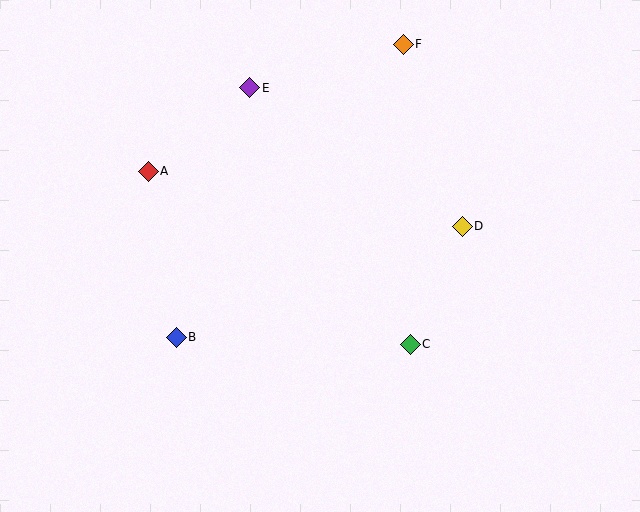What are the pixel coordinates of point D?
Point D is at (462, 226).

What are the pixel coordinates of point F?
Point F is at (403, 44).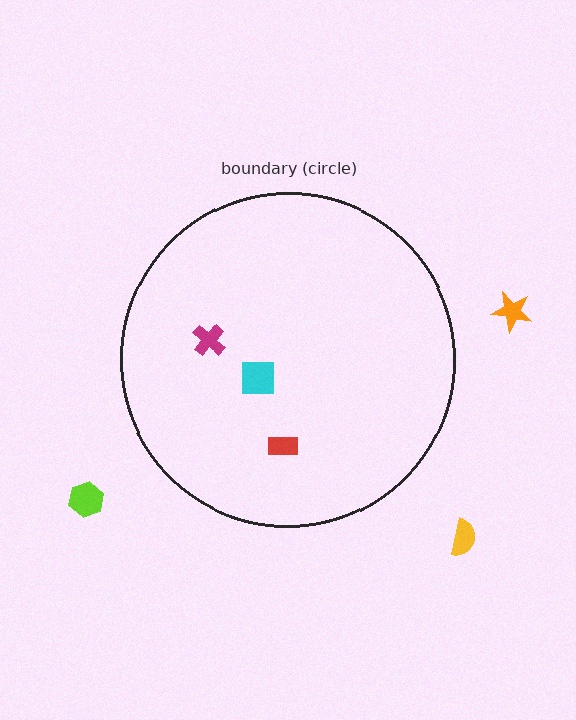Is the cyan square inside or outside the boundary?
Inside.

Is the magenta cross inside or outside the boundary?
Inside.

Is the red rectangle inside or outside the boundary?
Inside.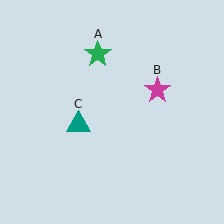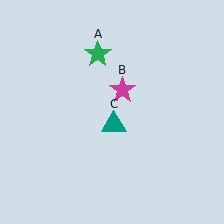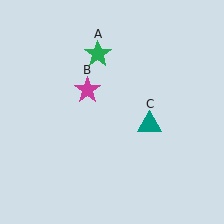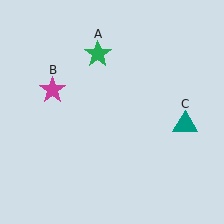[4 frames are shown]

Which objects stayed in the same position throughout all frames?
Green star (object A) remained stationary.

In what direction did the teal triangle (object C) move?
The teal triangle (object C) moved right.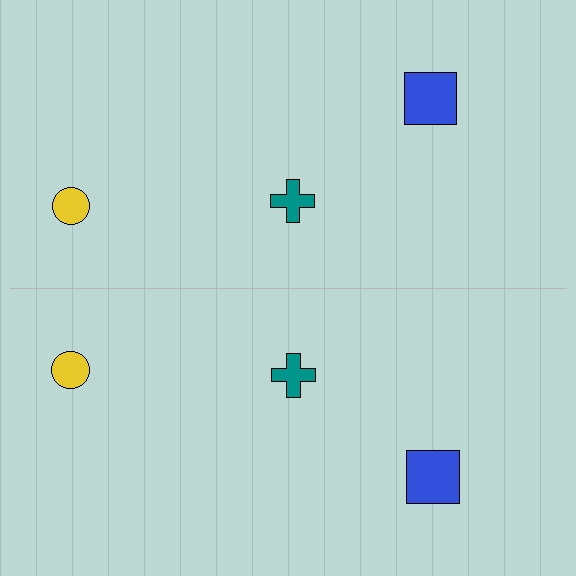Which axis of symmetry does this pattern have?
The pattern has a horizontal axis of symmetry running through the center of the image.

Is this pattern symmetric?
Yes, this pattern has bilateral (reflection) symmetry.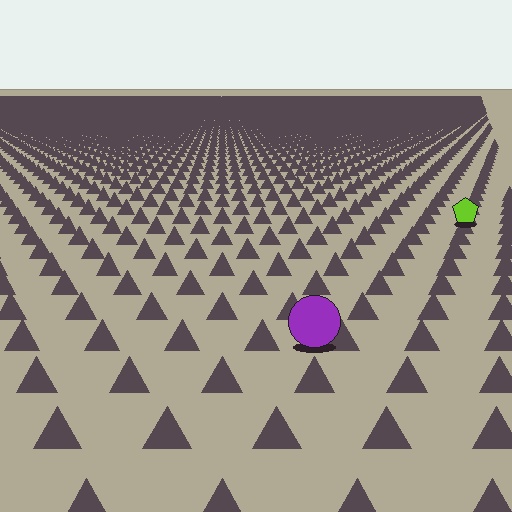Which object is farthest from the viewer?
The lime pentagon is farthest from the viewer. It appears smaller and the ground texture around it is denser.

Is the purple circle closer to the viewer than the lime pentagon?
Yes. The purple circle is closer — you can tell from the texture gradient: the ground texture is coarser near it.